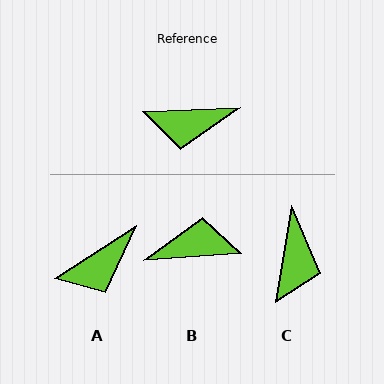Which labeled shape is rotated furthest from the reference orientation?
B, about 178 degrees away.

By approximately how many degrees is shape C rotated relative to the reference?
Approximately 79 degrees counter-clockwise.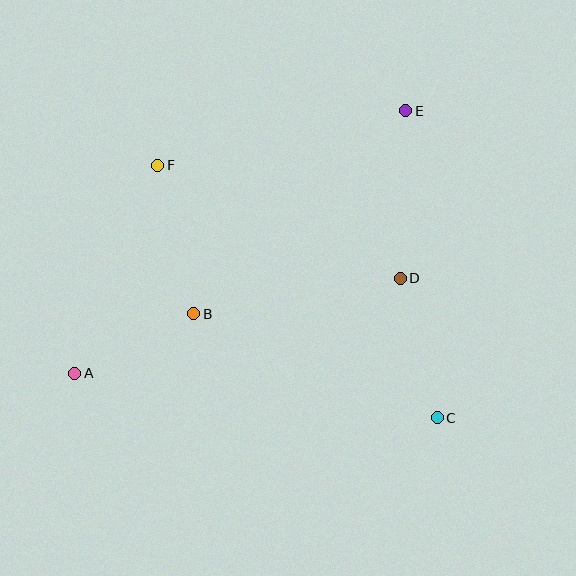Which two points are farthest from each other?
Points A and E are farthest from each other.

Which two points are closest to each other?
Points A and B are closest to each other.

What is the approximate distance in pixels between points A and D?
The distance between A and D is approximately 339 pixels.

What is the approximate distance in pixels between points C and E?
The distance between C and E is approximately 309 pixels.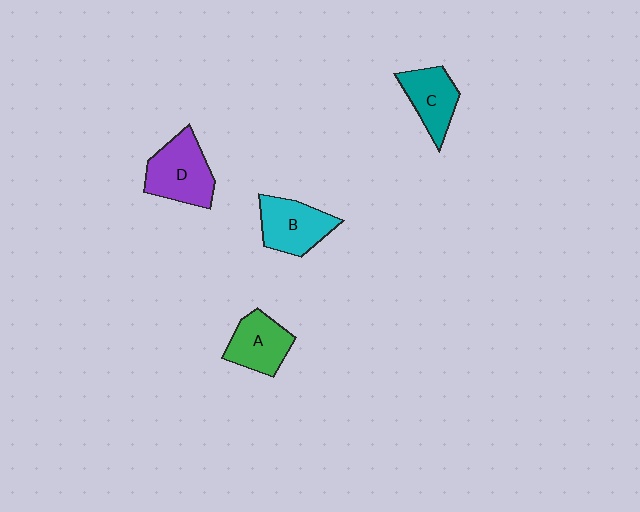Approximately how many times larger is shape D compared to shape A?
Approximately 1.3 times.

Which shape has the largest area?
Shape D (purple).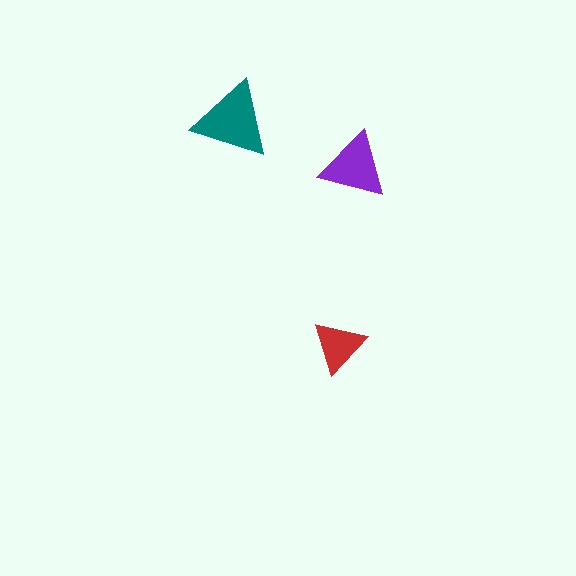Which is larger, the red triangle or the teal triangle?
The teal one.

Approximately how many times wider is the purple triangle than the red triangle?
About 1.5 times wider.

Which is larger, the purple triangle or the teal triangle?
The teal one.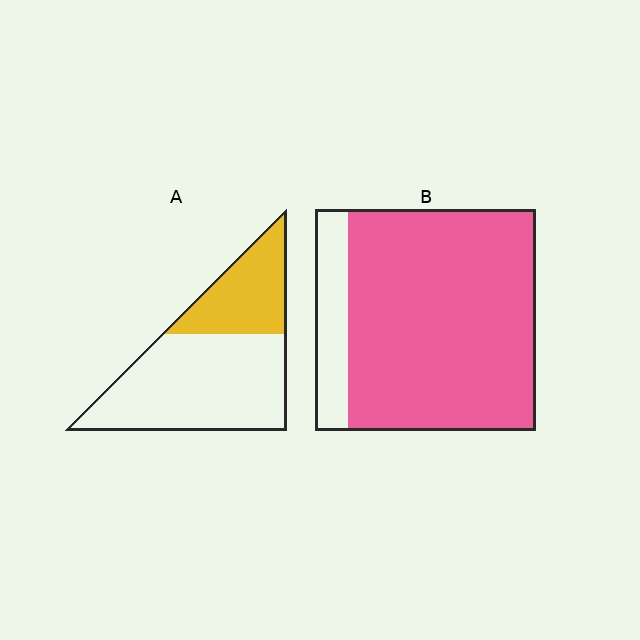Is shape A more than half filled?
No.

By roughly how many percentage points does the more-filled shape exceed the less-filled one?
By roughly 55 percentage points (B over A).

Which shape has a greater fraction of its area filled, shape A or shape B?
Shape B.